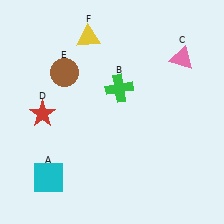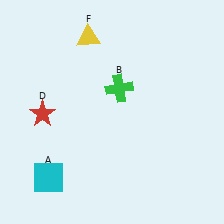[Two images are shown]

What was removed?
The brown circle (E), the pink triangle (C) were removed in Image 2.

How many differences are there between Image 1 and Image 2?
There are 2 differences between the two images.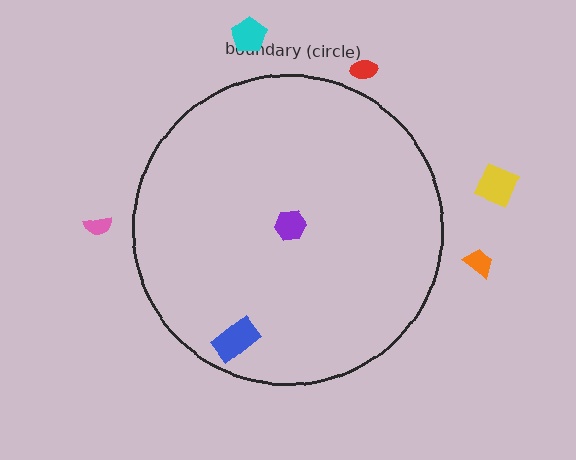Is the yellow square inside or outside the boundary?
Outside.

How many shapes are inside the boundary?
2 inside, 5 outside.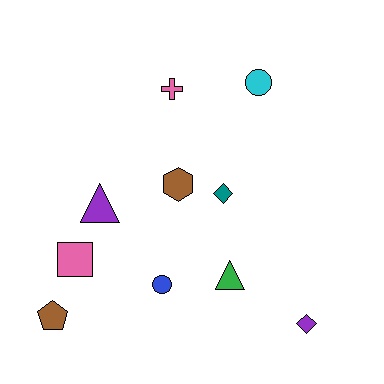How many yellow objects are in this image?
There are no yellow objects.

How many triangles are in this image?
There are 2 triangles.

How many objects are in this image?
There are 10 objects.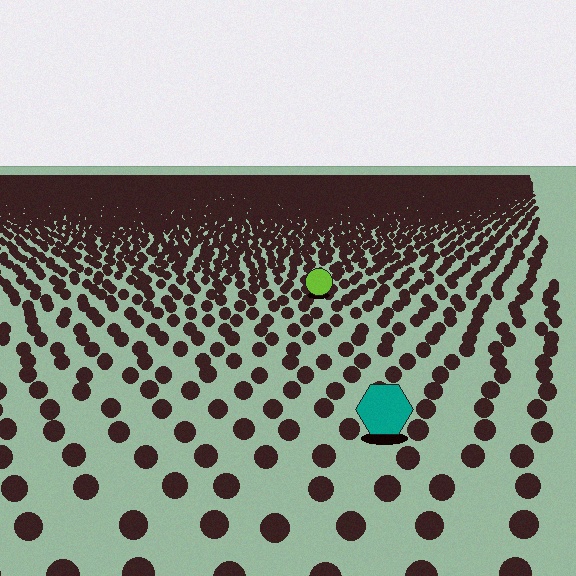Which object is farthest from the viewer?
The lime circle is farthest from the viewer. It appears smaller and the ground texture around it is denser.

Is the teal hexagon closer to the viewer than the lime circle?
Yes. The teal hexagon is closer — you can tell from the texture gradient: the ground texture is coarser near it.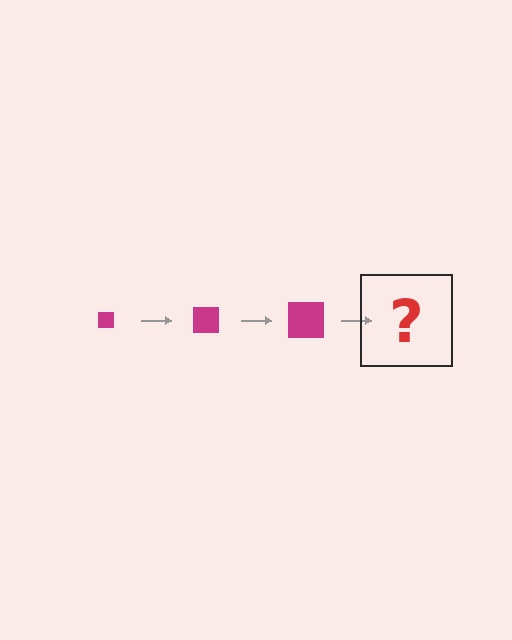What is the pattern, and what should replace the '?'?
The pattern is that the square gets progressively larger each step. The '?' should be a magenta square, larger than the previous one.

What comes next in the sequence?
The next element should be a magenta square, larger than the previous one.